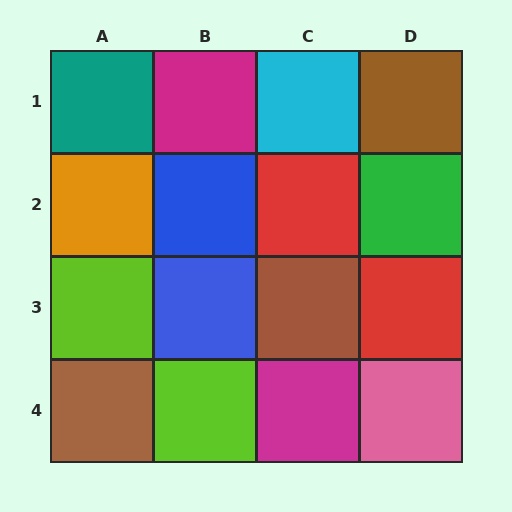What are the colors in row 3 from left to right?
Lime, blue, brown, red.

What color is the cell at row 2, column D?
Green.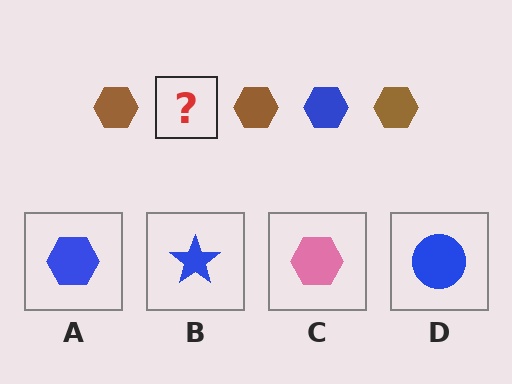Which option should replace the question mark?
Option A.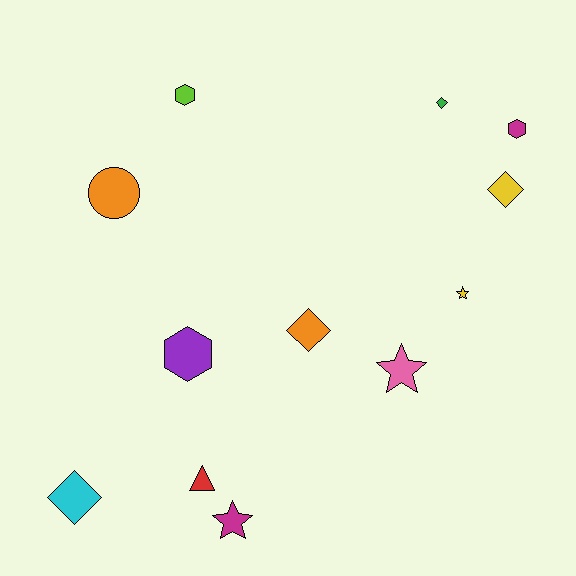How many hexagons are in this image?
There are 3 hexagons.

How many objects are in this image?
There are 12 objects.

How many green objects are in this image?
There is 1 green object.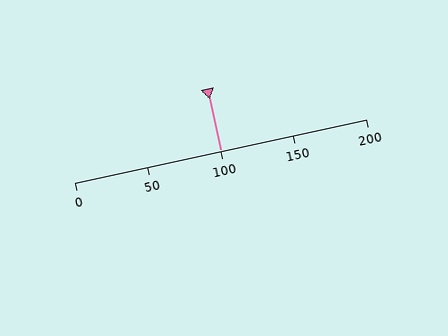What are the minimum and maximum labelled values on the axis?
The axis runs from 0 to 200.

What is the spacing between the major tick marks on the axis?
The major ticks are spaced 50 apart.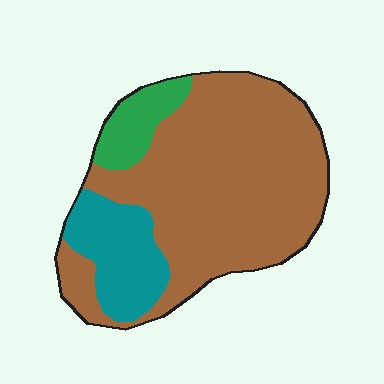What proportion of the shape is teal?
Teal takes up about one sixth (1/6) of the shape.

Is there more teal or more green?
Teal.